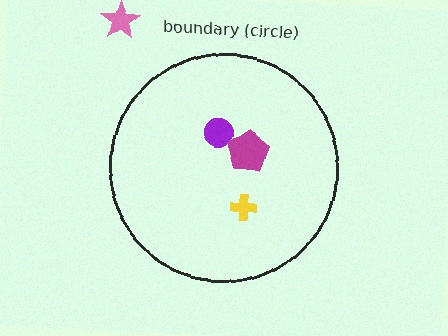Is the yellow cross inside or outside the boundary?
Inside.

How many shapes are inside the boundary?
3 inside, 1 outside.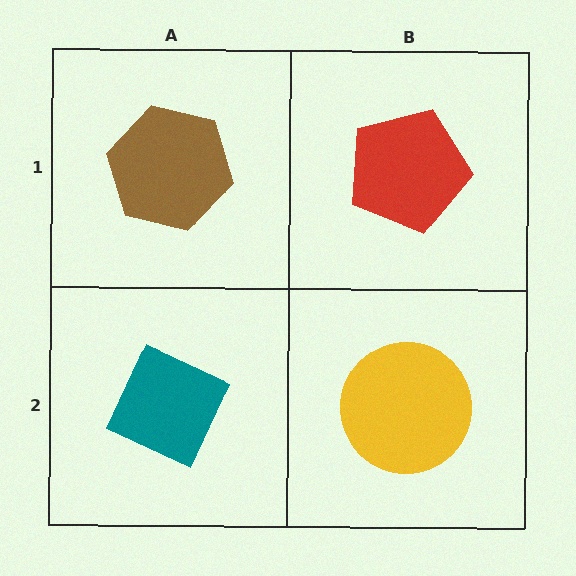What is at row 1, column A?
A brown hexagon.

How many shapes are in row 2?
2 shapes.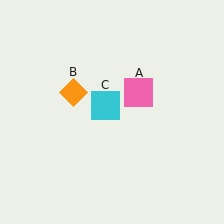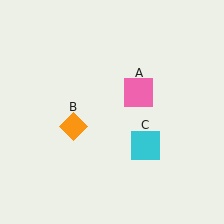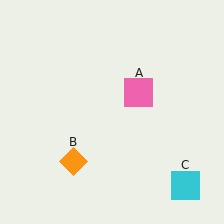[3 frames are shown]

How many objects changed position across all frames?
2 objects changed position: orange diamond (object B), cyan square (object C).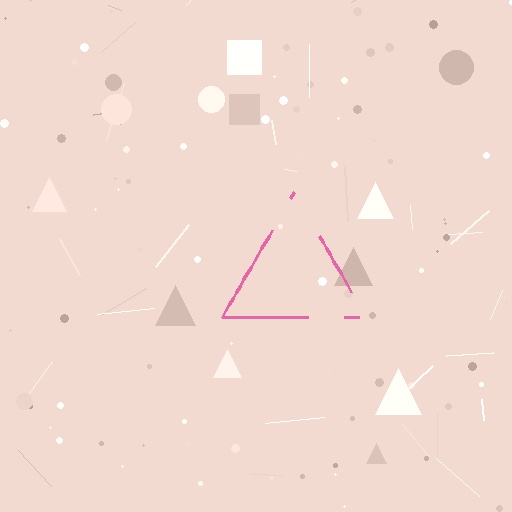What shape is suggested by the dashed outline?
The dashed outline suggests a triangle.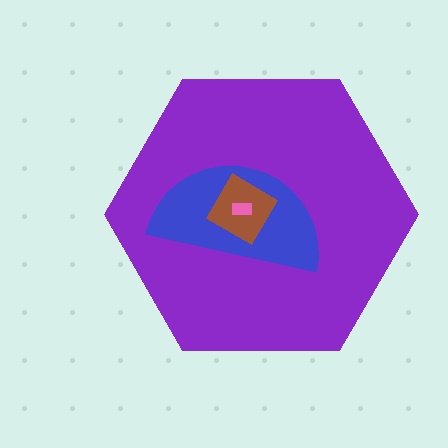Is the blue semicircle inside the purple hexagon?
Yes.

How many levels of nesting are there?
4.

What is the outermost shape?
The purple hexagon.